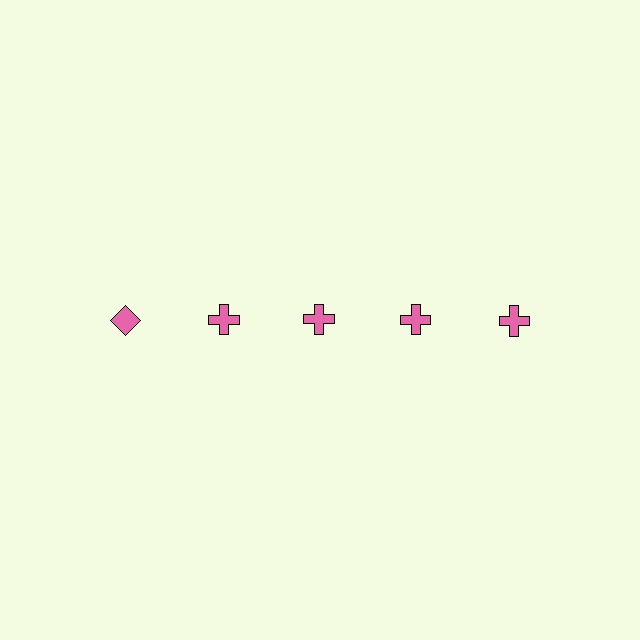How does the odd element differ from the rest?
It has a different shape: diamond instead of cross.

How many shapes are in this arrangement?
There are 5 shapes arranged in a grid pattern.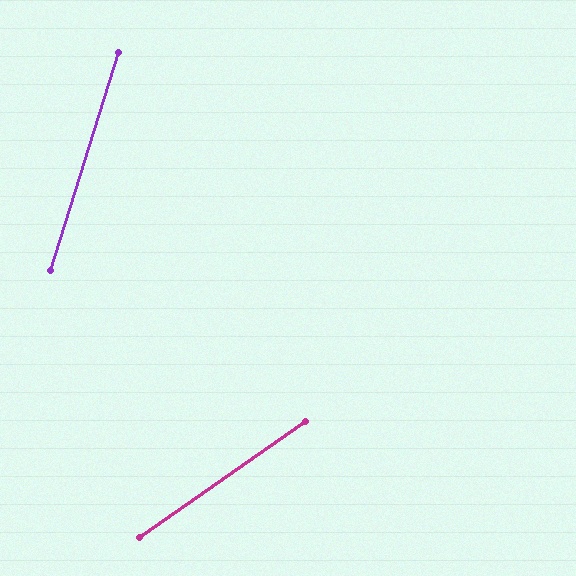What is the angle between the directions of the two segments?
Approximately 38 degrees.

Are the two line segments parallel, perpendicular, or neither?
Neither parallel nor perpendicular — they differ by about 38°.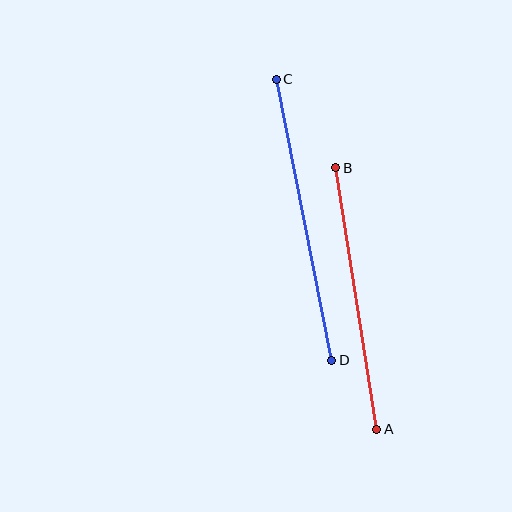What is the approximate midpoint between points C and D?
The midpoint is at approximately (304, 220) pixels.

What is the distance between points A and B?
The distance is approximately 265 pixels.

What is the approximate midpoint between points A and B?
The midpoint is at approximately (356, 298) pixels.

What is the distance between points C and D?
The distance is approximately 287 pixels.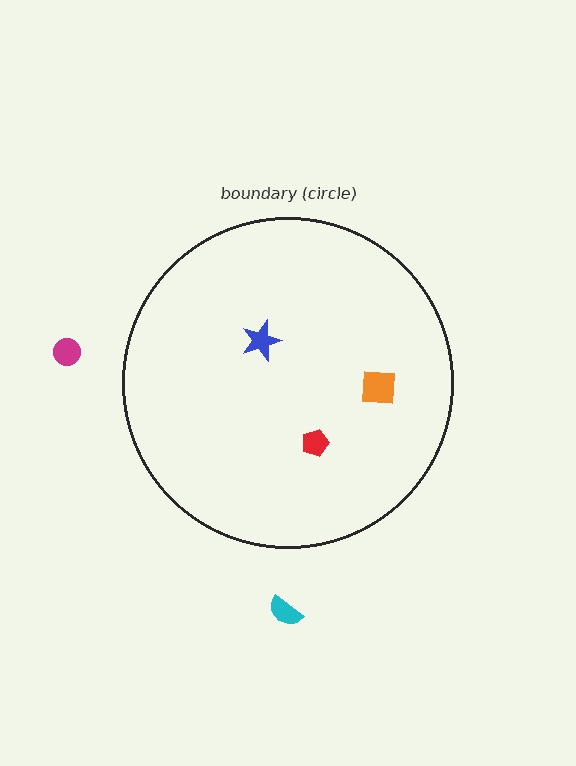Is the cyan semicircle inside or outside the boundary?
Outside.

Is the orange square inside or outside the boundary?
Inside.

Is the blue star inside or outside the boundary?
Inside.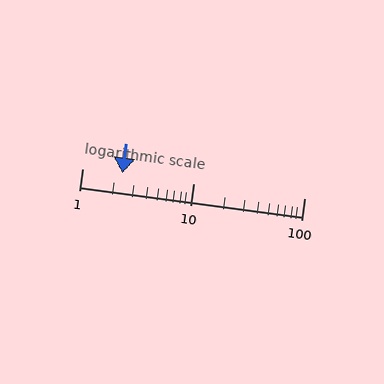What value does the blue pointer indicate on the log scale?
The pointer indicates approximately 2.3.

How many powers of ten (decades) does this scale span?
The scale spans 2 decades, from 1 to 100.